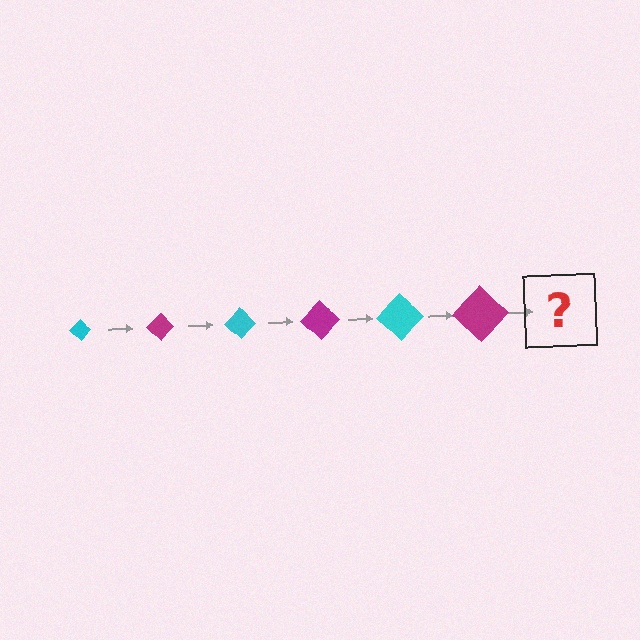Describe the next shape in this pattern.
It should be a cyan diamond, larger than the previous one.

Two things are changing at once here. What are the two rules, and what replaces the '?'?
The two rules are that the diamond grows larger each step and the color cycles through cyan and magenta. The '?' should be a cyan diamond, larger than the previous one.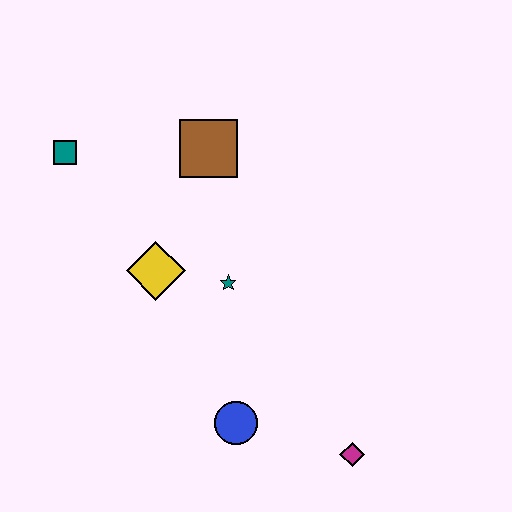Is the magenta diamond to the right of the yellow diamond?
Yes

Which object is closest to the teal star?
The yellow diamond is closest to the teal star.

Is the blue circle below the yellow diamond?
Yes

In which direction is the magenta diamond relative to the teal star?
The magenta diamond is below the teal star.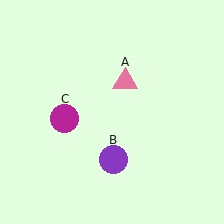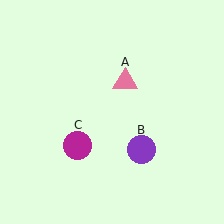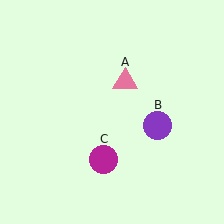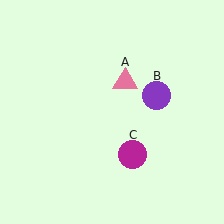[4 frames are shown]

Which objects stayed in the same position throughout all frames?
Pink triangle (object A) remained stationary.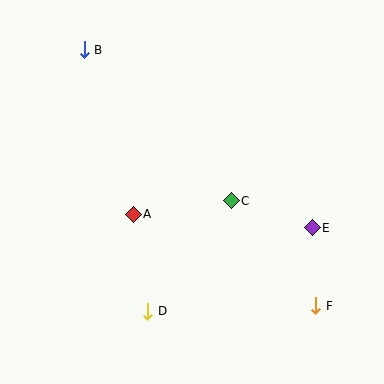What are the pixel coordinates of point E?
Point E is at (312, 228).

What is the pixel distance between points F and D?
The distance between F and D is 168 pixels.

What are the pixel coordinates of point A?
Point A is at (133, 214).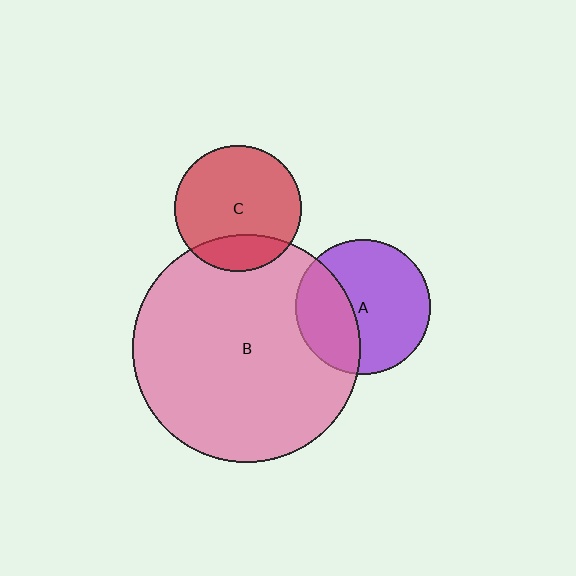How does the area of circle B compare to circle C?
Approximately 3.3 times.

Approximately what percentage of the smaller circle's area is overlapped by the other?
Approximately 35%.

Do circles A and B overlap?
Yes.